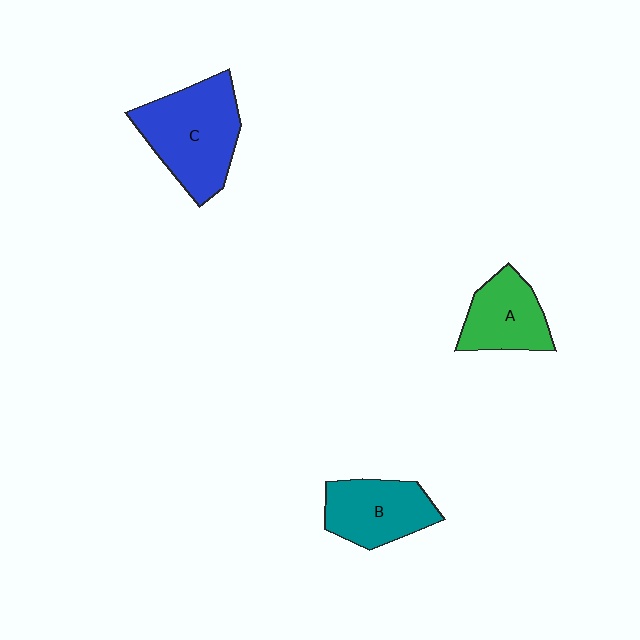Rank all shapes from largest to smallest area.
From largest to smallest: C (blue), B (teal), A (green).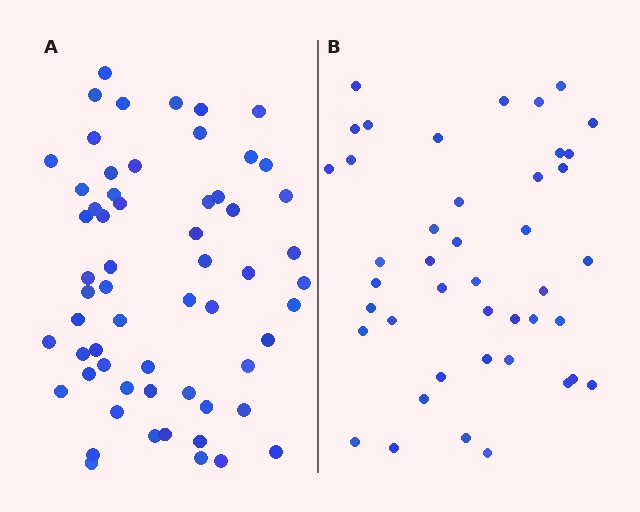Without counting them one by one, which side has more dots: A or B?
Region A (the left region) has more dots.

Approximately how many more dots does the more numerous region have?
Region A has approximately 15 more dots than region B.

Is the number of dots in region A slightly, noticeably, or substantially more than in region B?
Region A has noticeably more, but not dramatically so. The ratio is roughly 1.4 to 1.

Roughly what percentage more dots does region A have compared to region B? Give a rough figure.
About 40% more.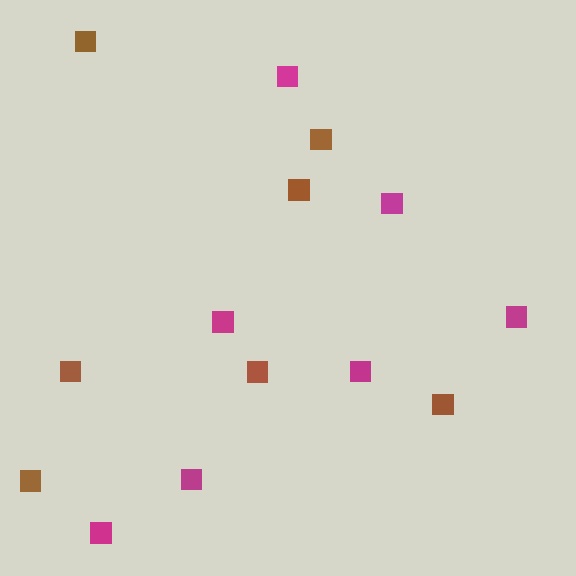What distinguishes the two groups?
There are 2 groups: one group of magenta squares (7) and one group of brown squares (7).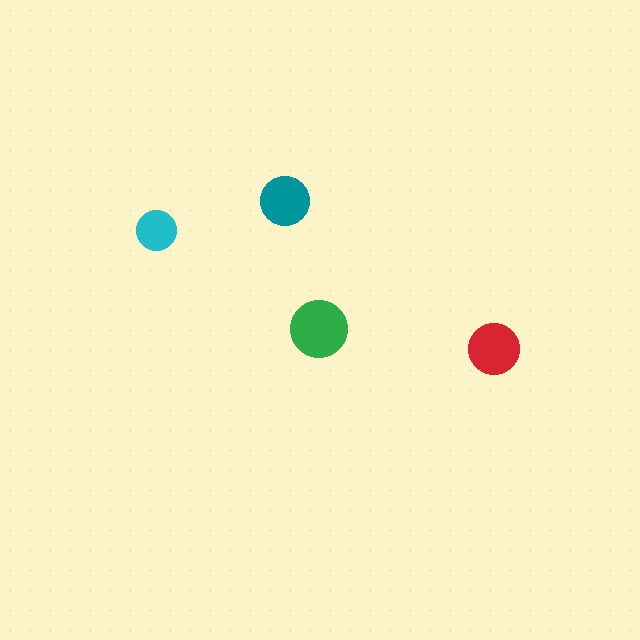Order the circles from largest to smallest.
the green one, the red one, the teal one, the cyan one.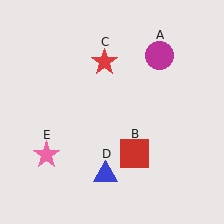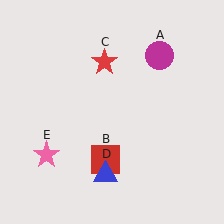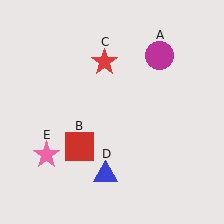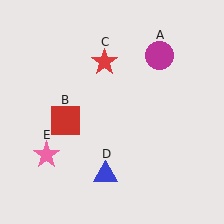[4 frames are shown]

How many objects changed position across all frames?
1 object changed position: red square (object B).